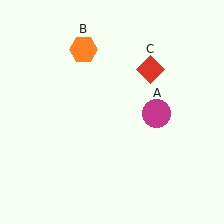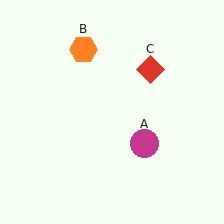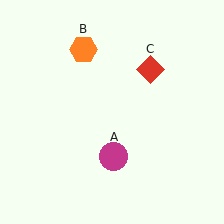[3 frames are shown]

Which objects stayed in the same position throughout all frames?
Orange hexagon (object B) and red diamond (object C) remained stationary.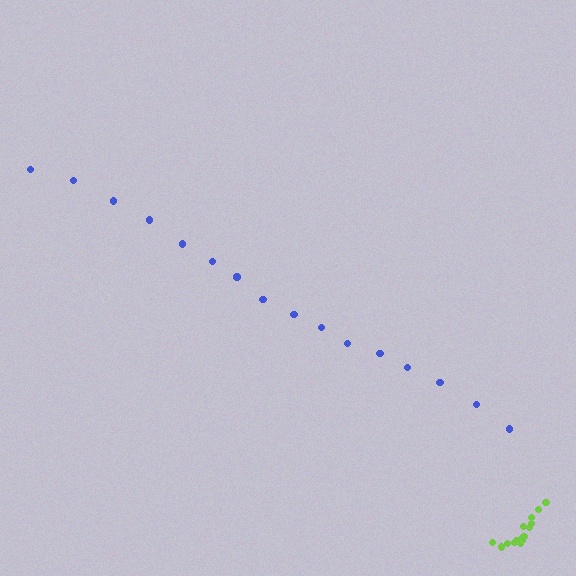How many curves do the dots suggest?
There are 2 distinct paths.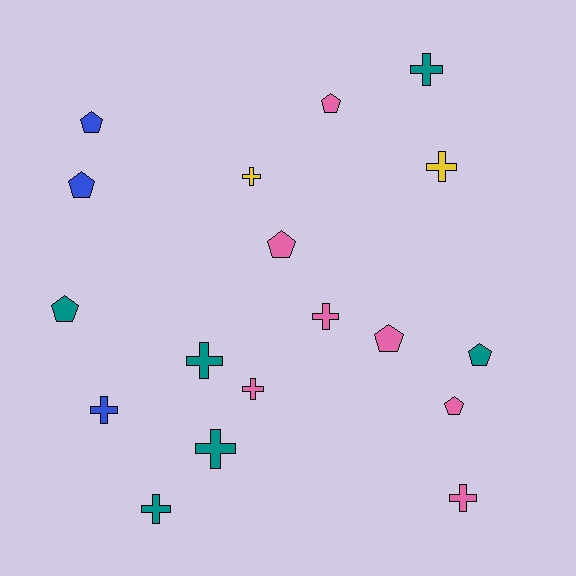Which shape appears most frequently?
Cross, with 10 objects.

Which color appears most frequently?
Pink, with 7 objects.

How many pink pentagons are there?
There are 4 pink pentagons.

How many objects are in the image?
There are 18 objects.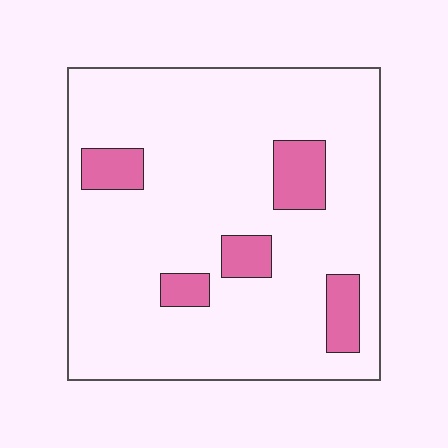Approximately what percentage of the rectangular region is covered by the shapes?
Approximately 15%.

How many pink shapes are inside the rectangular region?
5.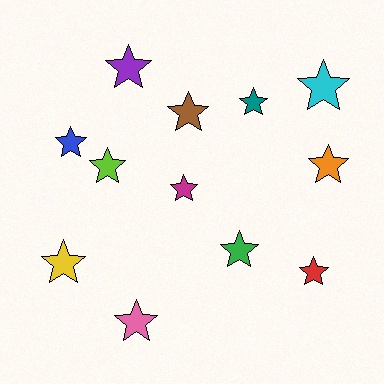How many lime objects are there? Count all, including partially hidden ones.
There is 1 lime object.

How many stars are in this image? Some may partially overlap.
There are 12 stars.